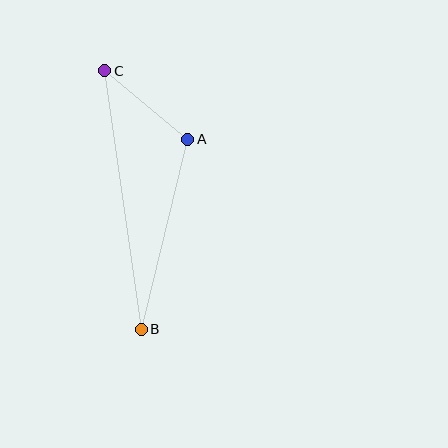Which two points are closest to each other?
Points A and C are closest to each other.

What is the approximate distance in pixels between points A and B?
The distance between A and B is approximately 196 pixels.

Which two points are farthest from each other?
Points B and C are farthest from each other.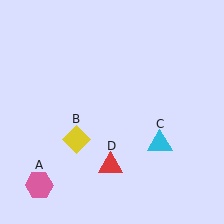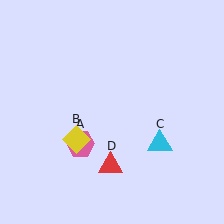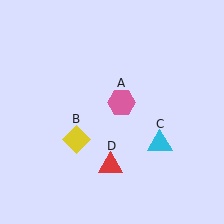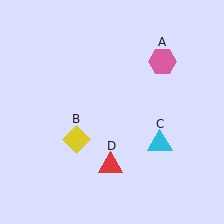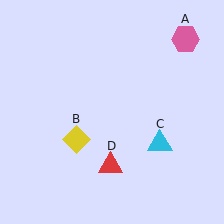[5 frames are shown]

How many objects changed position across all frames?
1 object changed position: pink hexagon (object A).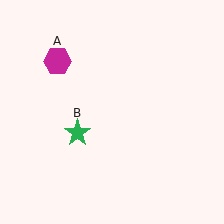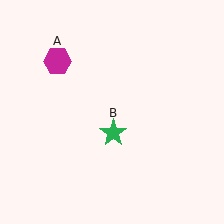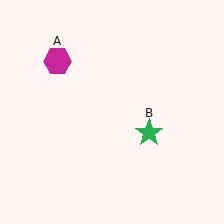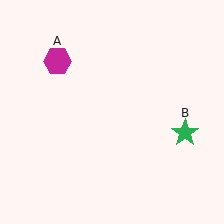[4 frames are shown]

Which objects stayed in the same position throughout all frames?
Magenta hexagon (object A) remained stationary.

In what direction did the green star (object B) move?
The green star (object B) moved right.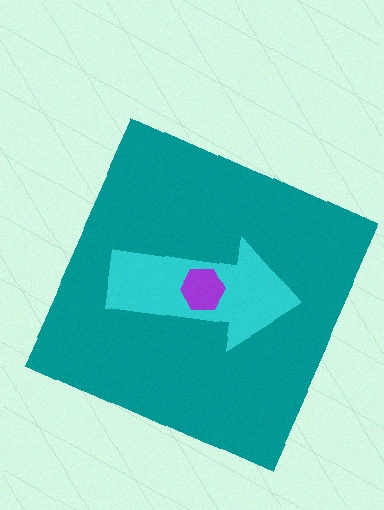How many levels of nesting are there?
3.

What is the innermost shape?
The purple hexagon.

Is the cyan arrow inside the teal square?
Yes.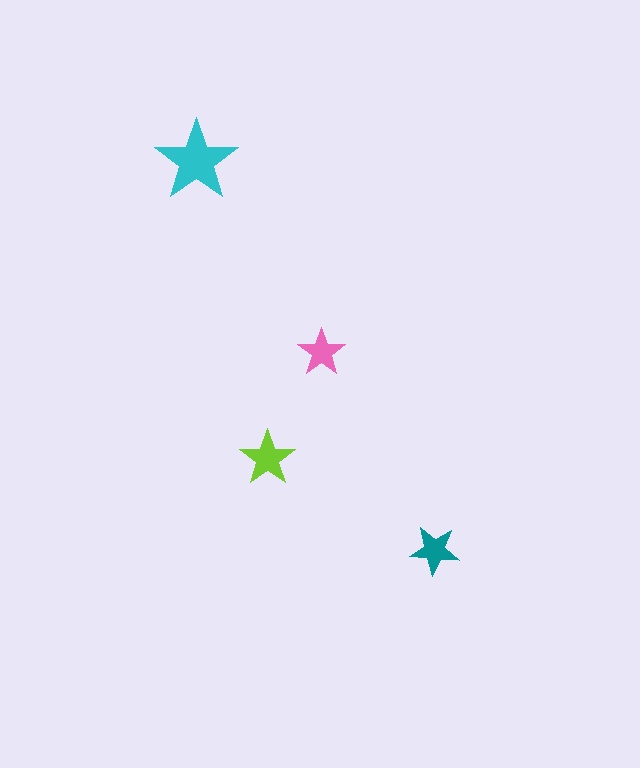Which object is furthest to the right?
The teal star is rightmost.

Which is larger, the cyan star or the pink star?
The cyan one.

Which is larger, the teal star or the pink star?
The teal one.